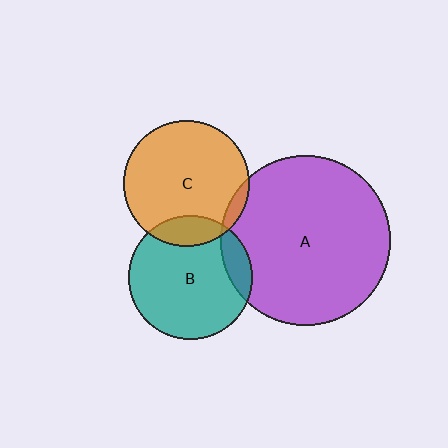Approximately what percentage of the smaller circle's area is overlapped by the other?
Approximately 10%.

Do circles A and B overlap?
Yes.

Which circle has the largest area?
Circle A (purple).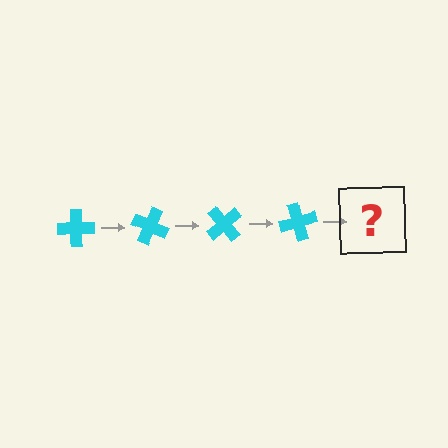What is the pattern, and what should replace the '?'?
The pattern is that the cross rotates 25 degrees each step. The '?' should be a cyan cross rotated 100 degrees.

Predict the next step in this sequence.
The next step is a cyan cross rotated 100 degrees.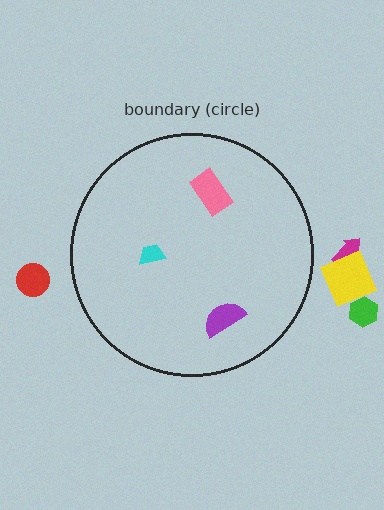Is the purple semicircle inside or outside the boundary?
Inside.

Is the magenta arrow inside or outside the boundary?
Outside.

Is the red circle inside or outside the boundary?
Outside.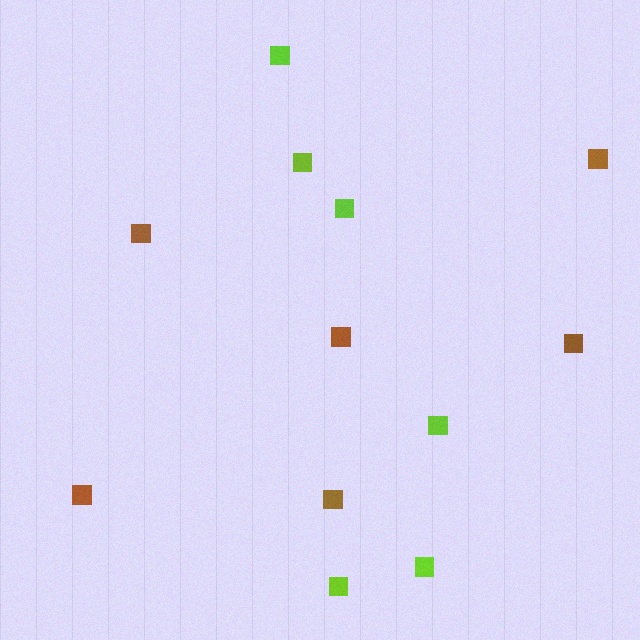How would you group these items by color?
There are 2 groups: one group of brown squares (6) and one group of lime squares (6).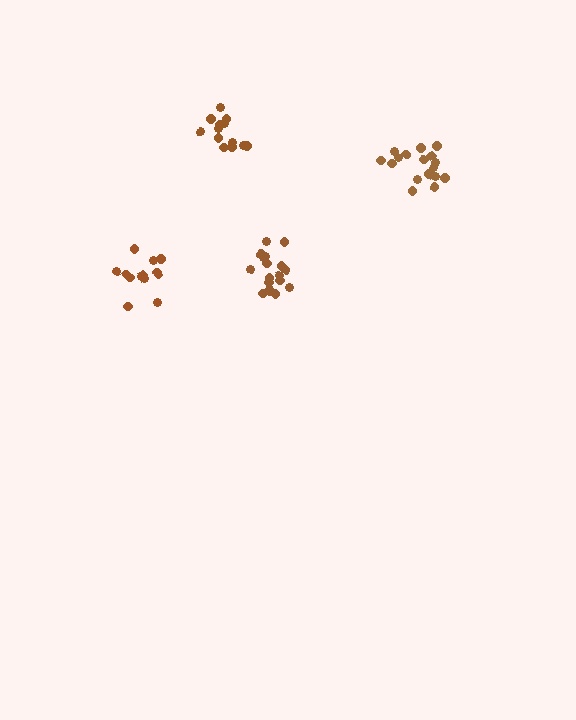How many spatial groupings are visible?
There are 4 spatial groupings.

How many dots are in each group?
Group 1: 13 dots, Group 2: 13 dots, Group 3: 18 dots, Group 4: 18 dots (62 total).